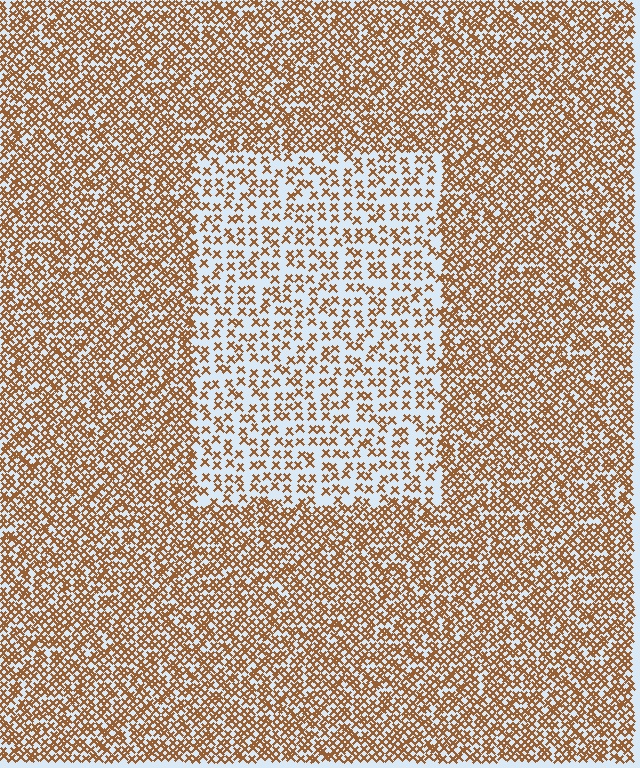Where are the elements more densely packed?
The elements are more densely packed outside the rectangle boundary.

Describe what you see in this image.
The image contains small brown elements arranged at two different densities. A rectangle-shaped region is visible where the elements are less densely packed than the surrounding area.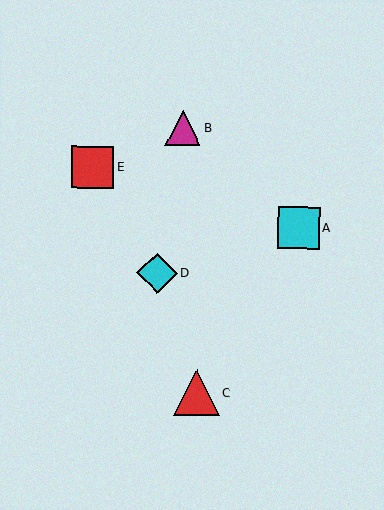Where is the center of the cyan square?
The center of the cyan square is at (299, 228).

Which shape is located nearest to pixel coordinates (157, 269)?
The cyan diamond (labeled D) at (157, 273) is nearest to that location.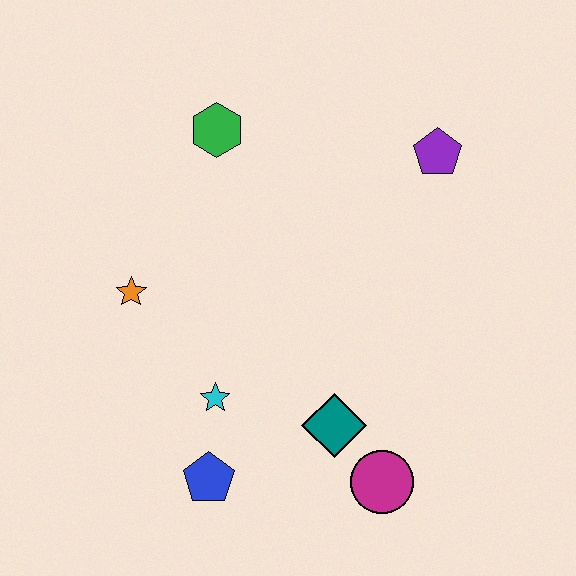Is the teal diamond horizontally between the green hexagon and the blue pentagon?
No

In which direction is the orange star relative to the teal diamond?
The orange star is to the left of the teal diamond.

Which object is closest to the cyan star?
The blue pentagon is closest to the cyan star.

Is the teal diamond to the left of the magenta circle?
Yes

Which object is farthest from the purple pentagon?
The blue pentagon is farthest from the purple pentagon.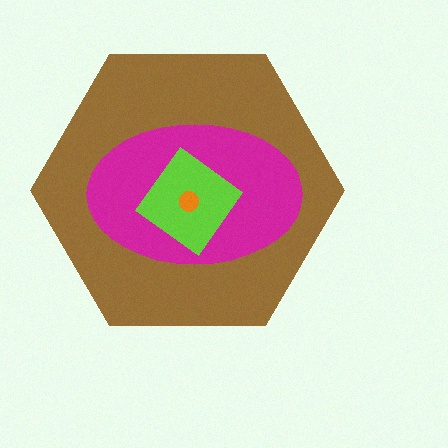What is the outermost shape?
The brown hexagon.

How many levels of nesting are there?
4.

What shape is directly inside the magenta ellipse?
The lime diamond.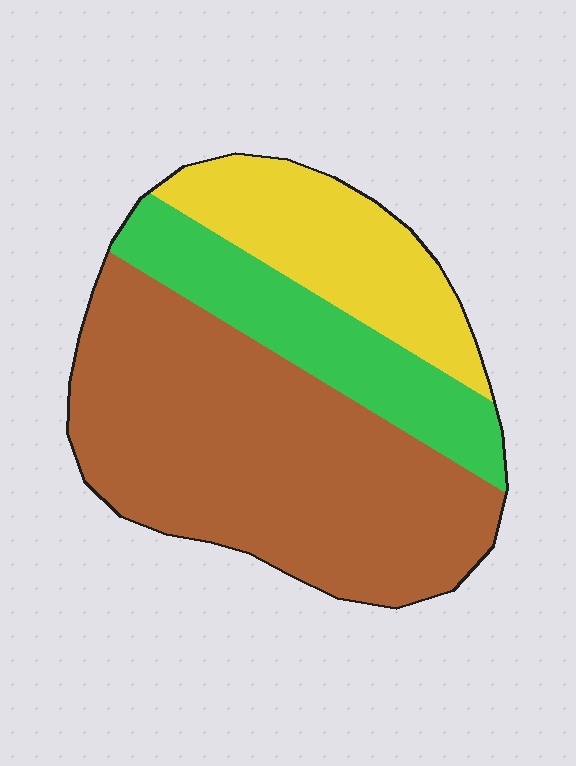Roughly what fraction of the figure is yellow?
Yellow covers around 20% of the figure.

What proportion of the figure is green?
Green takes up between a sixth and a third of the figure.